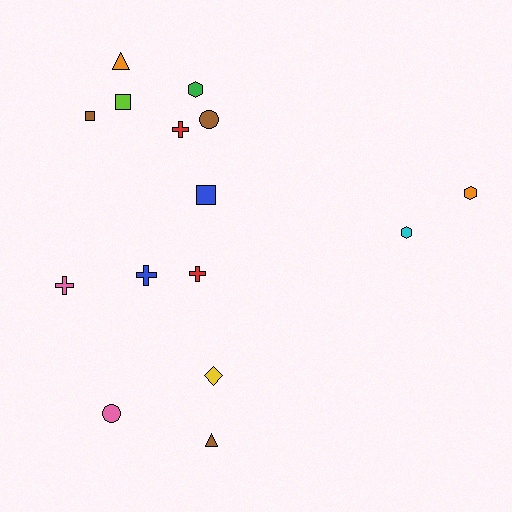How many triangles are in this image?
There are 2 triangles.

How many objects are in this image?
There are 15 objects.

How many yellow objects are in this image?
There is 1 yellow object.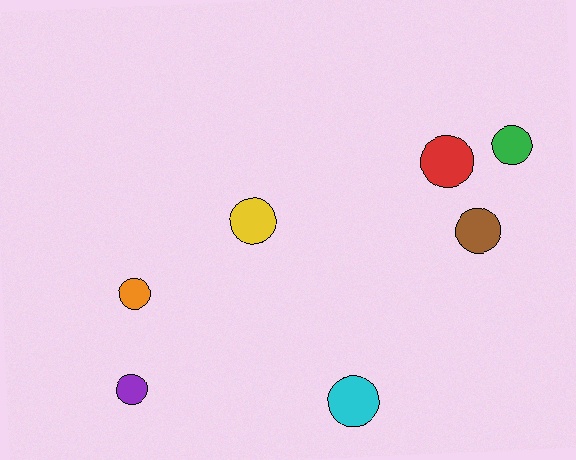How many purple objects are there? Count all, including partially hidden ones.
There is 1 purple object.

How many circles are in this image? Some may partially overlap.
There are 7 circles.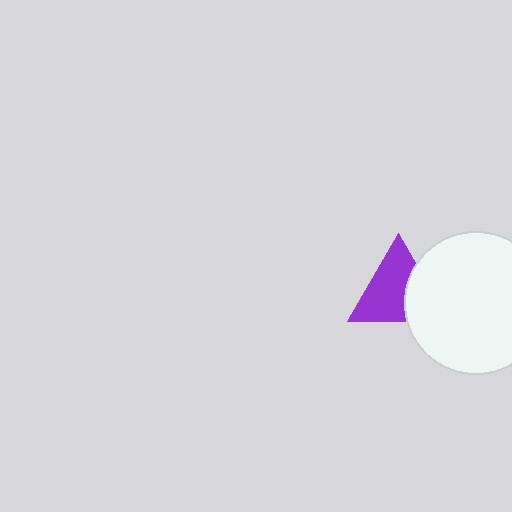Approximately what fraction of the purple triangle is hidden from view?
Roughly 33% of the purple triangle is hidden behind the white circle.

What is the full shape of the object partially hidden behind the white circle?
The partially hidden object is a purple triangle.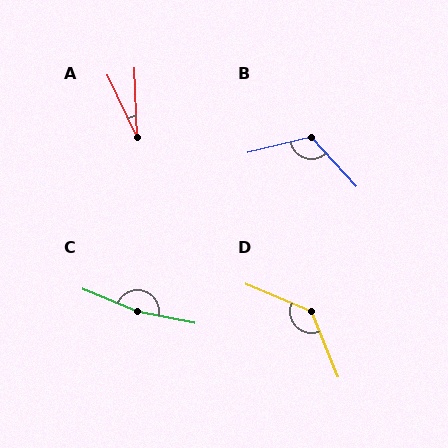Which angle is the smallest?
A, at approximately 23 degrees.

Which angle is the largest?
C, at approximately 169 degrees.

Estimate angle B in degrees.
Approximately 119 degrees.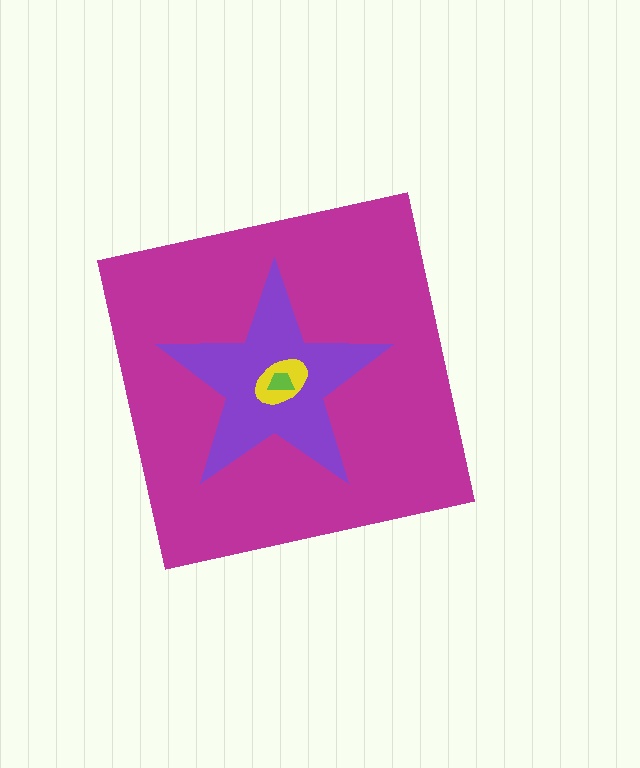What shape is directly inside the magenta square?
The purple star.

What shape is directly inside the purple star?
The yellow ellipse.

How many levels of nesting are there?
4.